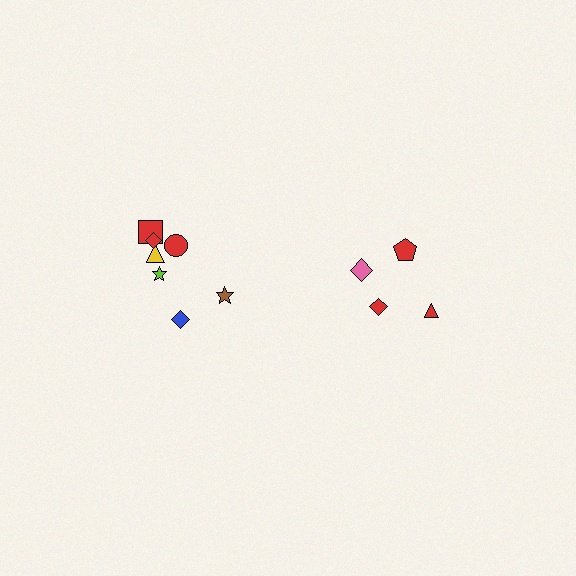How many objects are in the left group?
There are 7 objects.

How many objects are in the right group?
There are 4 objects.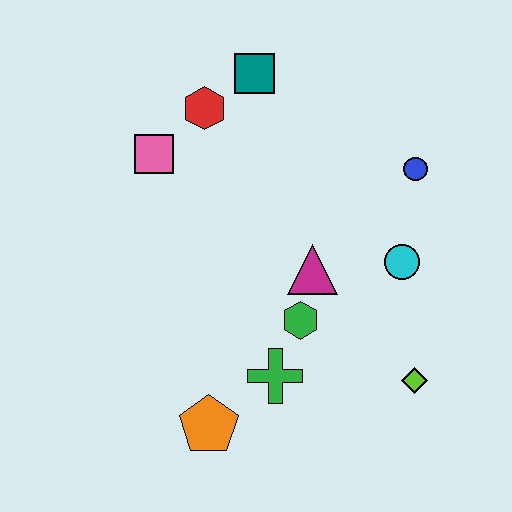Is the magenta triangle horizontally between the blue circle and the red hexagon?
Yes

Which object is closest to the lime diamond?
The cyan circle is closest to the lime diamond.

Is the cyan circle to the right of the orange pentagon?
Yes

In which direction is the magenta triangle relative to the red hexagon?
The magenta triangle is below the red hexagon.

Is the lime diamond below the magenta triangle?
Yes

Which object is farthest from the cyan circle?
The pink square is farthest from the cyan circle.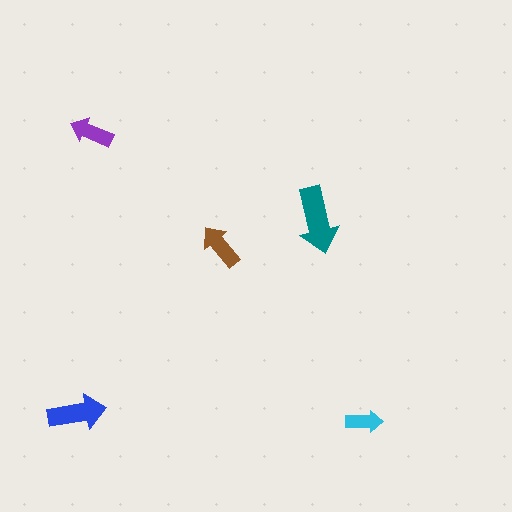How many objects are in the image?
There are 5 objects in the image.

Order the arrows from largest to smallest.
the teal one, the blue one, the brown one, the purple one, the cyan one.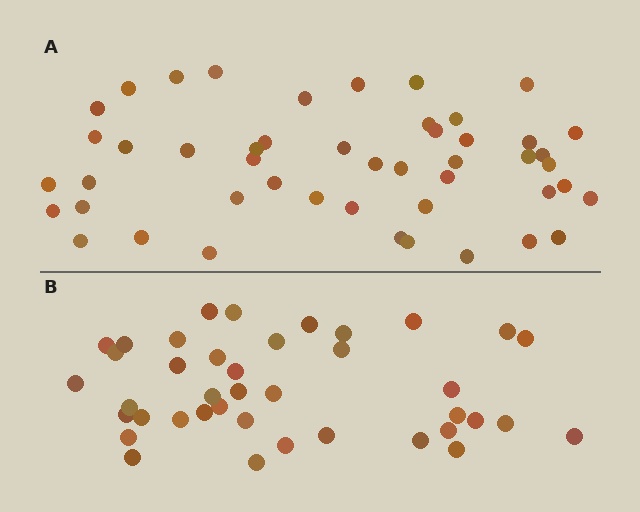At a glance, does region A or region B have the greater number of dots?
Region A (the top region) has more dots.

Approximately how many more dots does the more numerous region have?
Region A has roughly 8 or so more dots than region B.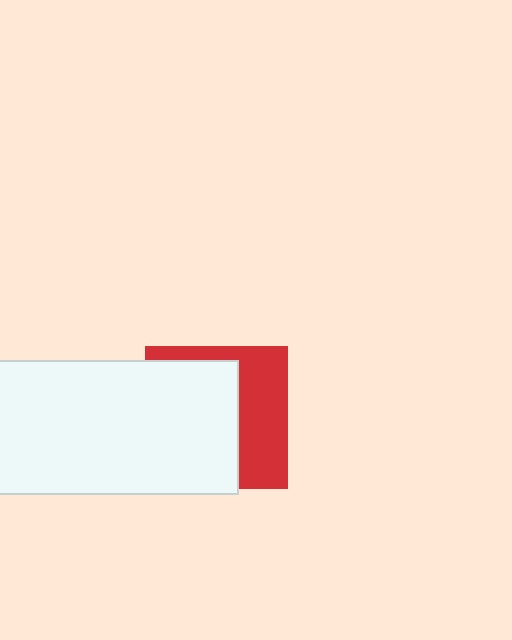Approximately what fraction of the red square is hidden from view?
Roughly 60% of the red square is hidden behind the white rectangle.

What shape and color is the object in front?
The object in front is a white rectangle.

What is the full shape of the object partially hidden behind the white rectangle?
The partially hidden object is a red square.